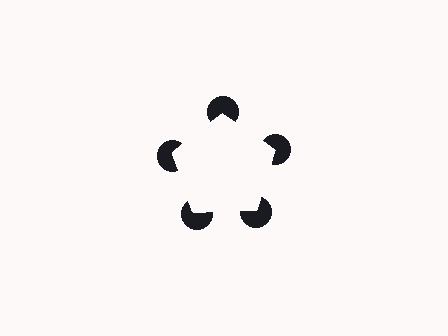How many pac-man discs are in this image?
There are 5 — one at each vertex of the illusory pentagon.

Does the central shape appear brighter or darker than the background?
It typically appears slightly brighter than the background, even though no actual brightness change is drawn.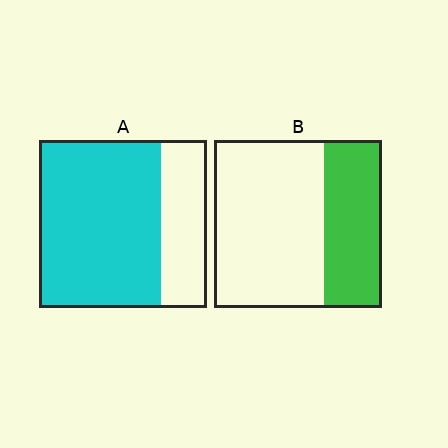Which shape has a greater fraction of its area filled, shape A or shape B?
Shape A.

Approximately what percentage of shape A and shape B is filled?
A is approximately 75% and B is approximately 35%.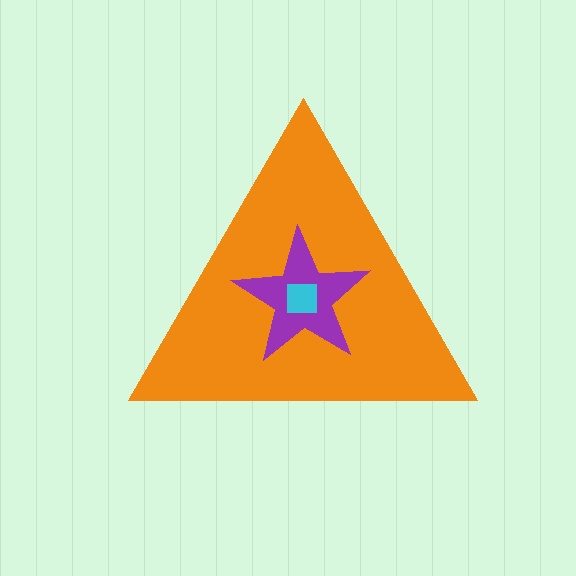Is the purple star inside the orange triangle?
Yes.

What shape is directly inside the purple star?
The cyan square.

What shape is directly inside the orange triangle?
The purple star.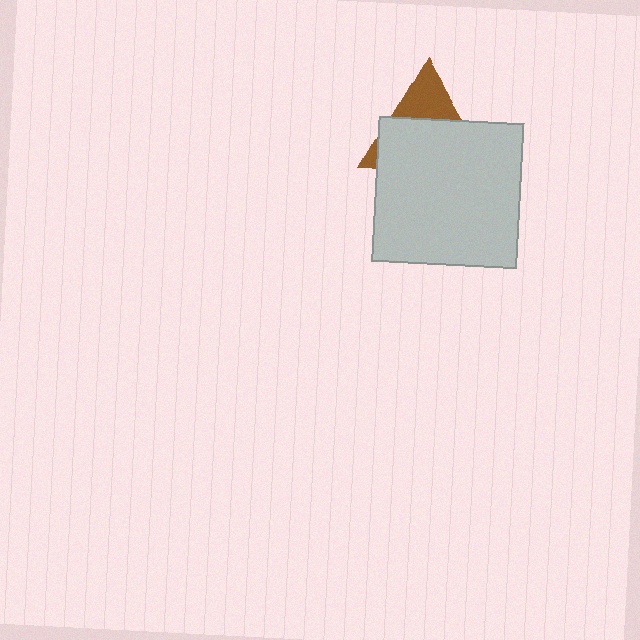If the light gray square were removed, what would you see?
You would see the complete brown triangle.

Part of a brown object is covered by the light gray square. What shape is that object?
It is a triangle.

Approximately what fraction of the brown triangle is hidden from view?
Roughly 67% of the brown triangle is hidden behind the light gray square.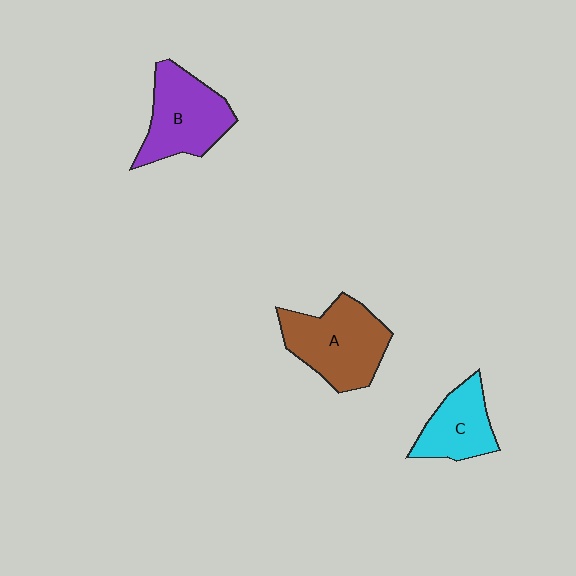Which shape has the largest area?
Shape A (brown).